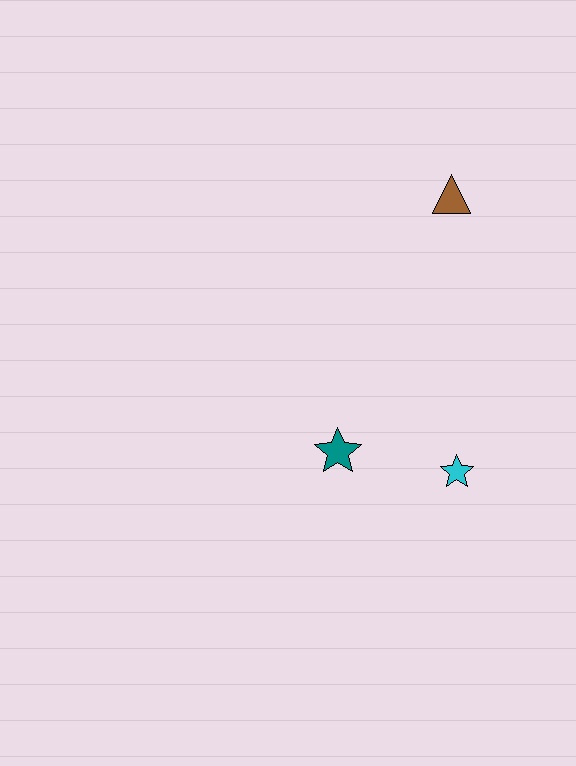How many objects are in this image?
There are 3 objects.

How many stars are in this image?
There are 2 stars.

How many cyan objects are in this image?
There is 1 cyan object.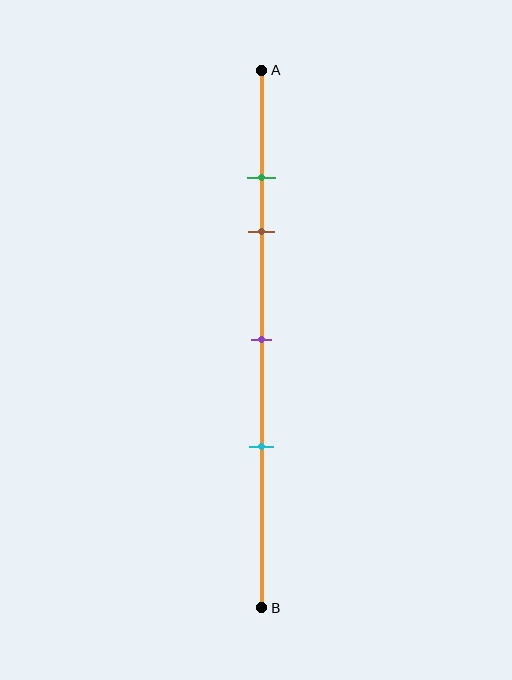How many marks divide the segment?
There are 4 marks dividing the segment.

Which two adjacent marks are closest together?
The green and brown marks are the closest adjacent pair.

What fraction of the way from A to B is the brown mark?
The brown mark is approximately 30% (0.3) of the way from A to B.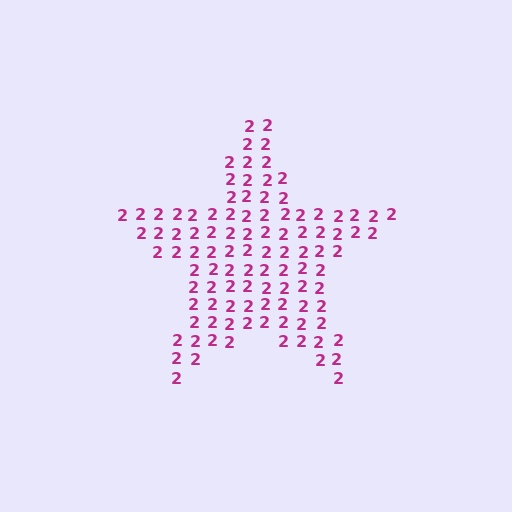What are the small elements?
The small elements are digit 2's.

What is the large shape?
The large shape is a star.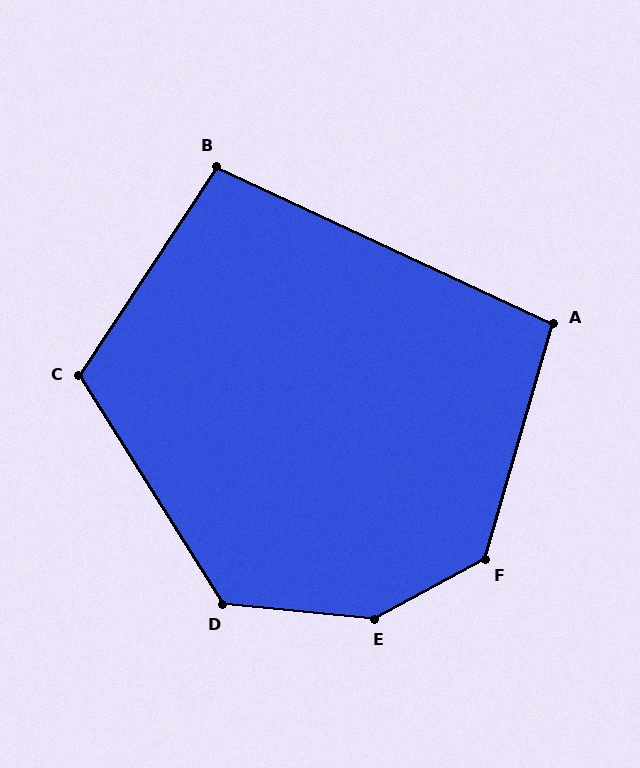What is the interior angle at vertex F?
Approximately 134 degrees (obtuse).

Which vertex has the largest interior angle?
E, at approximately 147 degrees.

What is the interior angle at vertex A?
Approximately 99 degrees (obtuse).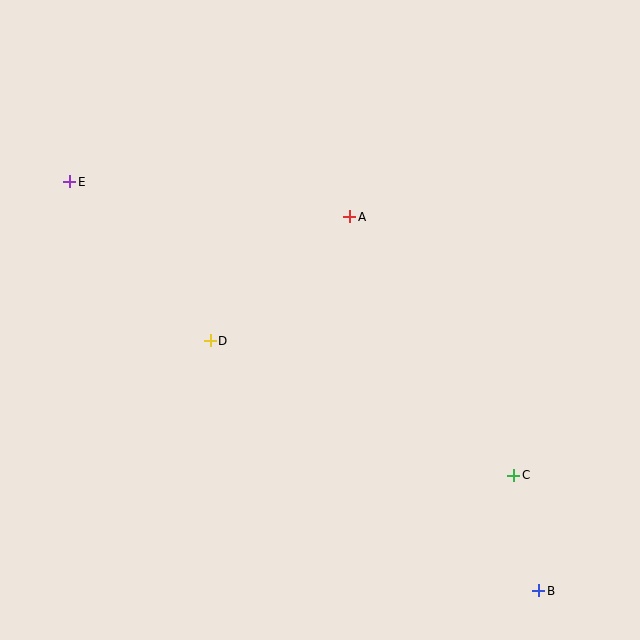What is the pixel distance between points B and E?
The distance between B and E is 622 pixels.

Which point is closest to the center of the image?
Point A at (350, 217) is closest to the center.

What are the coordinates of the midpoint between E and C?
The midpoint between E and C is at (292, 329).